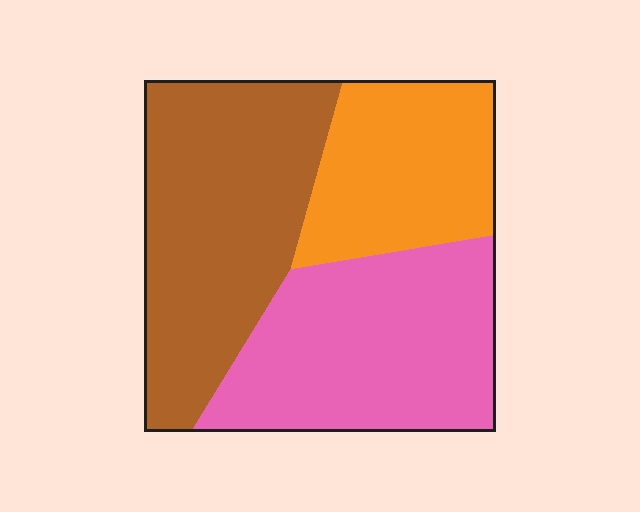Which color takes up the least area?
Orange, at roughly 25%.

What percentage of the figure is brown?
Brown takes up between a third and a half of the figure.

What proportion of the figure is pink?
Pink takes up between a third and a half of the figure.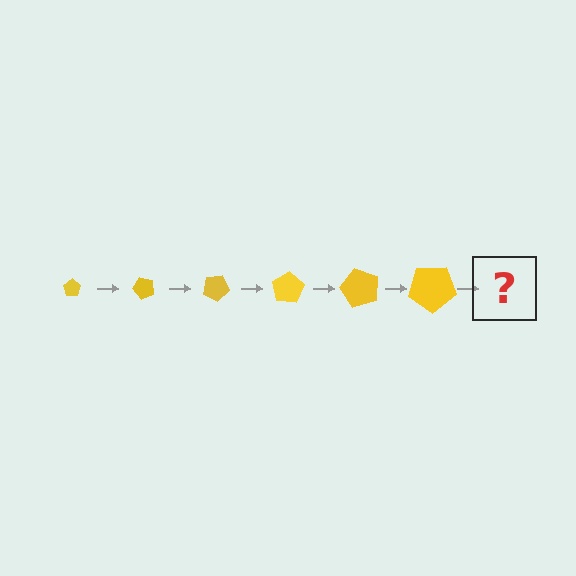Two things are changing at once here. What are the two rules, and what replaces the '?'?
The two rules are that the pentagon grows larger each step and it rotates 50 degrees each step. The '?' should be a pentagon, larger than the previous one and rotated 300 degrees from the start.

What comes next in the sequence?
The next element should be a pentagon, larger than the previous one and rotated 300 degrees from the start.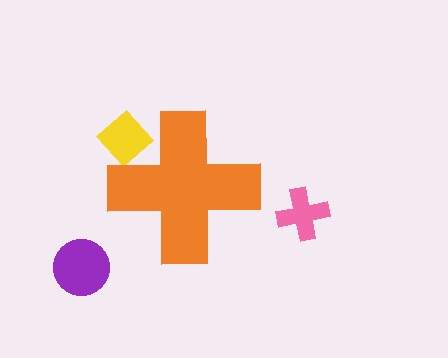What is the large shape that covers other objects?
An orange cross.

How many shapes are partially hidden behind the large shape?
1 shape is partially hidden.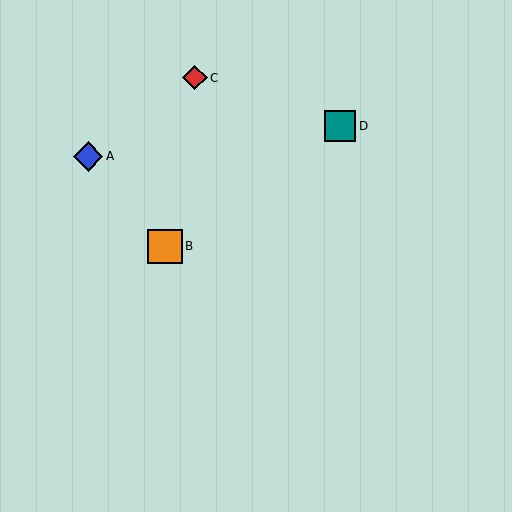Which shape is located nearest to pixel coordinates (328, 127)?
The teal square (labeled D) at (340, 126) is nearest to that location.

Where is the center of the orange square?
The center of the orange square is at (165, 246).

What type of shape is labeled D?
Shape D is a teal square.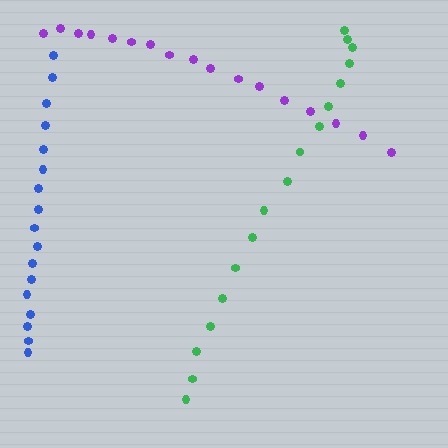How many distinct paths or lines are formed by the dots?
There are 3 distinct paths.